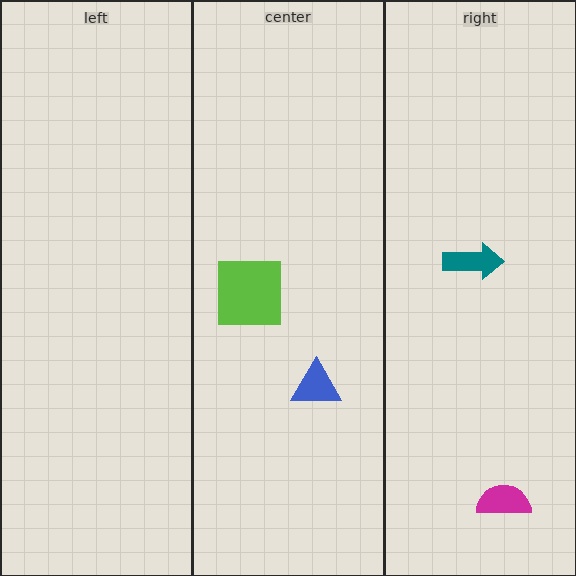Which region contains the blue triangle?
The center region.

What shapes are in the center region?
The blue triangle, the lime square.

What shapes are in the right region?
The teal arrow, the magenta semicircle.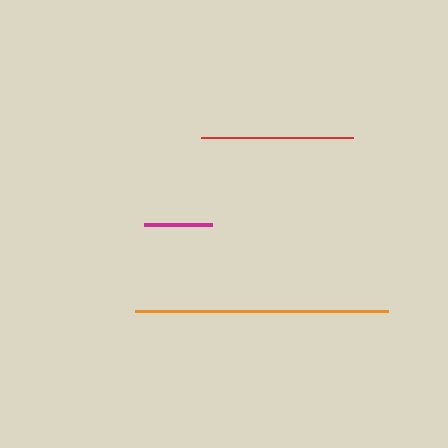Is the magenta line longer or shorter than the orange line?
The orange line is longer than the magenta line.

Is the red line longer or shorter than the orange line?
The orange line is longer than the red line.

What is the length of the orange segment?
The orange segment is approximately 253 pixels long.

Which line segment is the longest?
The orange line is the longest at approximately 253 pixels.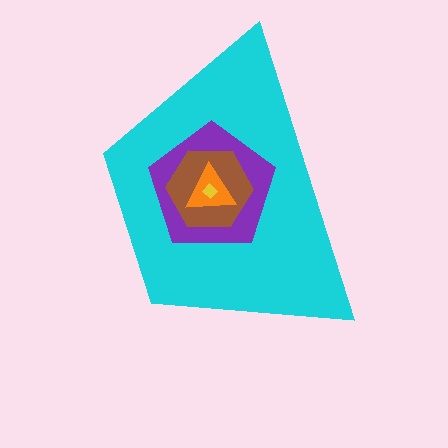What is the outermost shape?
The cyan trapezoid.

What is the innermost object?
The yellow diamond.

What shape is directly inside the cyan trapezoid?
The purple pentagon.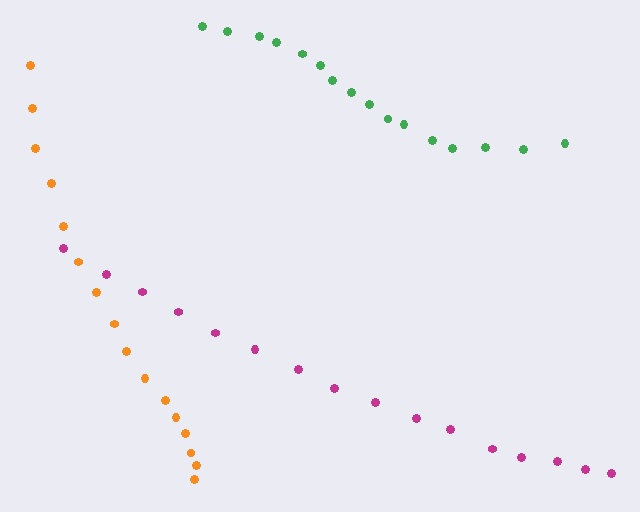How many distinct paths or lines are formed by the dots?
There are 3 distinct paths.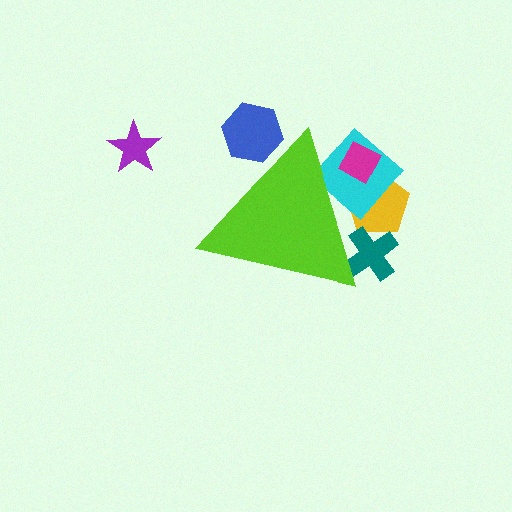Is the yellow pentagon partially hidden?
Yes, the yellow pentagon is partially hidden behind the lime triangle.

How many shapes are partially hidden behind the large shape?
5 shapes are partially hidden.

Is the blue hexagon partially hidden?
Yes, the blue hexagon is partially hidden behind the lime triangle.